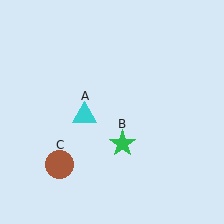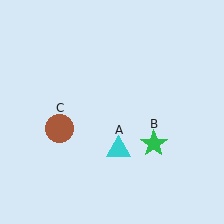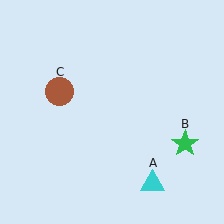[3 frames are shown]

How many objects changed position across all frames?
3 objects changed position: cyan triangle (object A), green star (object B), brown circle (object C).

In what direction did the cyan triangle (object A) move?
The cyan triangle (object A) moved down and to the right.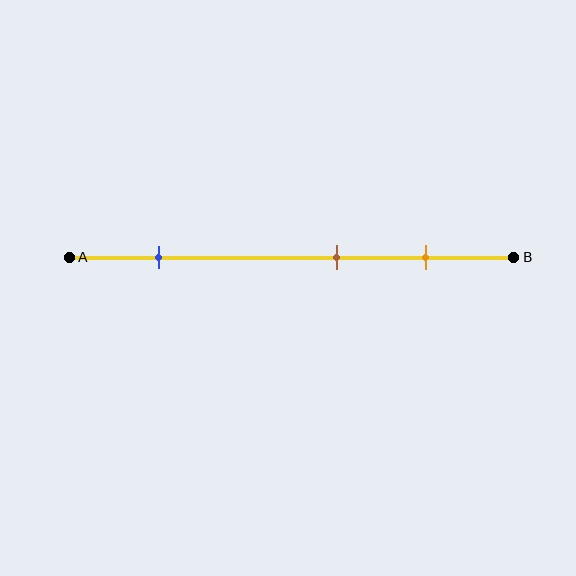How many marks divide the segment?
There are 3 marks dividing the segment.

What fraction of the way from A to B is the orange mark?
The orange mark is approximately 80% (0.8) of the way from A to B.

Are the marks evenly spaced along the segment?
No, the marks are not evenly spaced.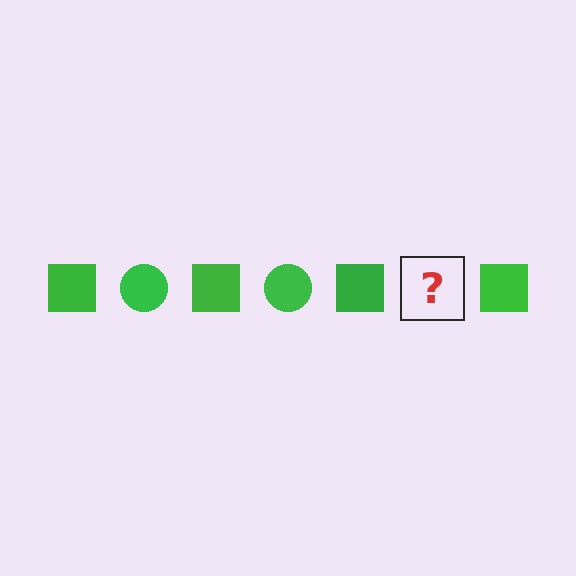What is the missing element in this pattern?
The missing element is a green circle.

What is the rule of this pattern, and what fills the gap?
The rule is that the pattern cycles through square, circle shapes in green. The gap should be filled with a green circle.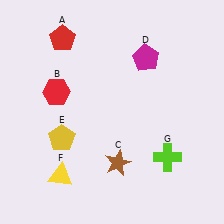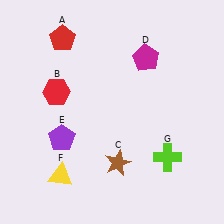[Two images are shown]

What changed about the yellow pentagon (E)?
In Image 1, E is yellow. In Image 2, it changed to purple.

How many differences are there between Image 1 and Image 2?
There is 1 difference between the two images.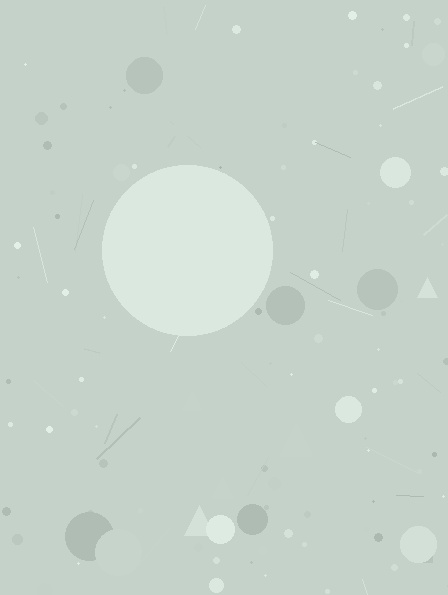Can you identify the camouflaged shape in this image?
The camouflaged shape is a circle.